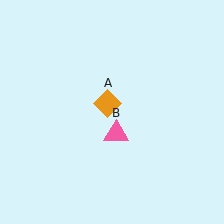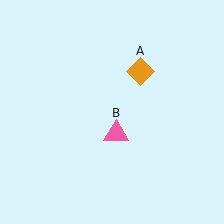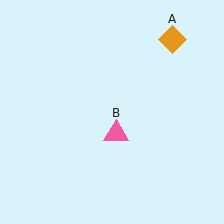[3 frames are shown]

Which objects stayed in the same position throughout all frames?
Pink triangle (object B) remained stationary.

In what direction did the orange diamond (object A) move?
The orange diamond (object A) moved up and to the right.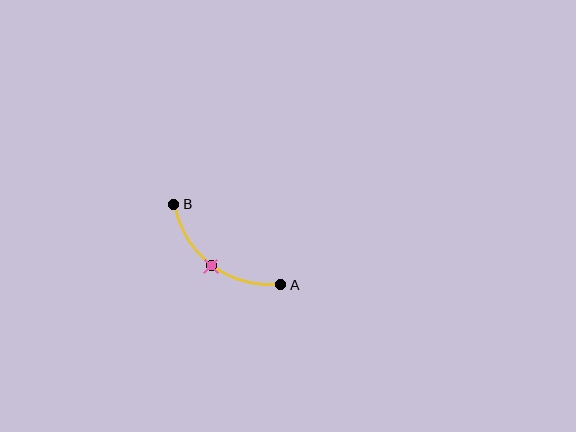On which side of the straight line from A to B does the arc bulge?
The arc bulges below and to the left of the straight line connecting A and B.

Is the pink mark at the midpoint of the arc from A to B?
Yes. The pink mark lies on the arc at equal arc-length from both A and B — it is the arc midpoint.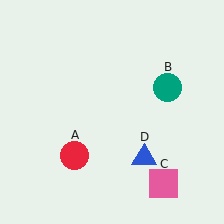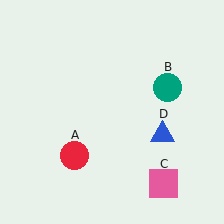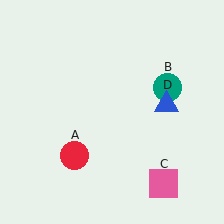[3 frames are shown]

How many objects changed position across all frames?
1 object changed position: blue triangle (object D).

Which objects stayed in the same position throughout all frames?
Red circle (object A) and teal circle (object B) and pink square (object C) remained stationary.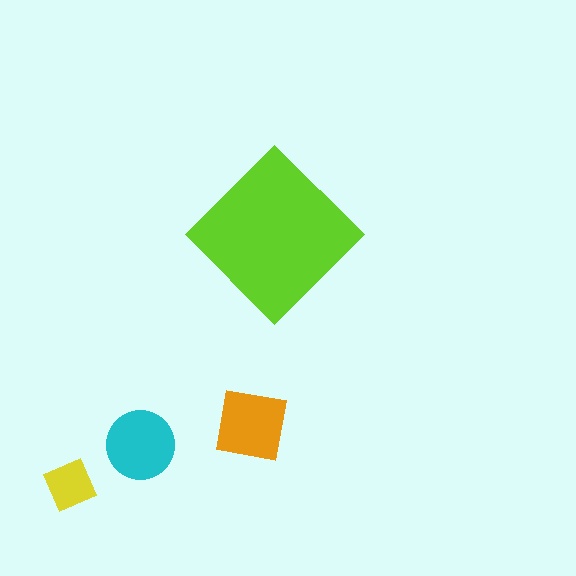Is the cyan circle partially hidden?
No, the cyan circle is fully visible.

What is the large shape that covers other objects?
A lime diamond.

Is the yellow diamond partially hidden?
No, the yellow diamond is fully visible.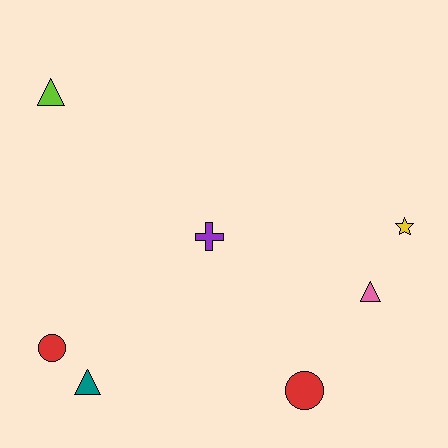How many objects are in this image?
There are 7 objects.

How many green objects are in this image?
There are no green objects.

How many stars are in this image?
There is 1 star.